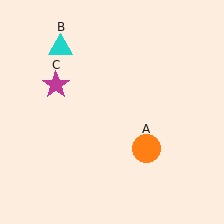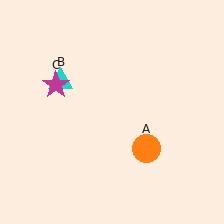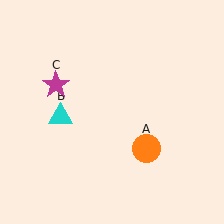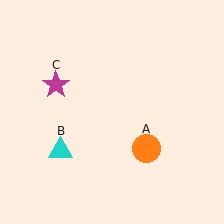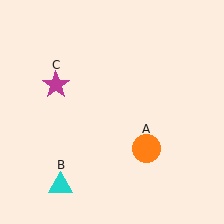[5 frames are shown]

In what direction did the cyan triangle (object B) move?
The cyan triangle (object B) moved down.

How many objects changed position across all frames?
1 object changed position: cyan triangle (object B).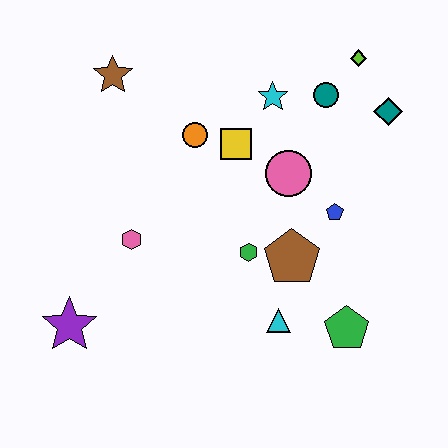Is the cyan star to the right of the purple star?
Yes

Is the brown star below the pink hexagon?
No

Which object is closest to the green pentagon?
The cyan triangle is closest to the green pentagon.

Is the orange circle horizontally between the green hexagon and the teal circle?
No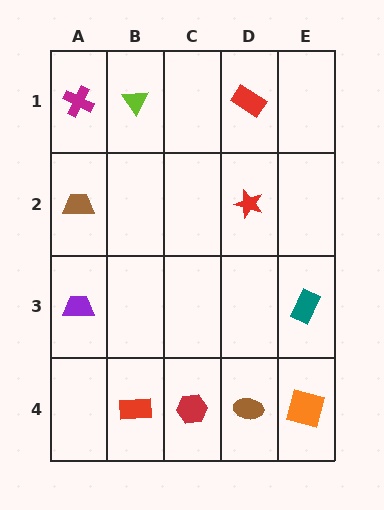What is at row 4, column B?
A red rectangle.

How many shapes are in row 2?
2 shapes.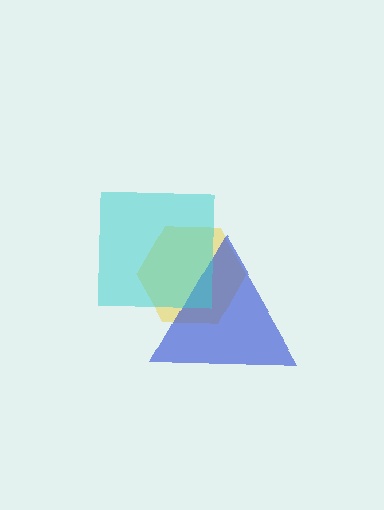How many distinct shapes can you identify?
There are 3 distinct shapes: a yellow hexagon, a blue triangle, a cyan square.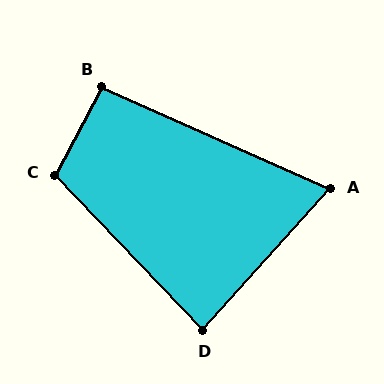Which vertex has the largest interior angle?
C, at approximately 108 degrees.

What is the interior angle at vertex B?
Approximately 94 degrees (approximately right).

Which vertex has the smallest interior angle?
A, at approximately 72 degrees.